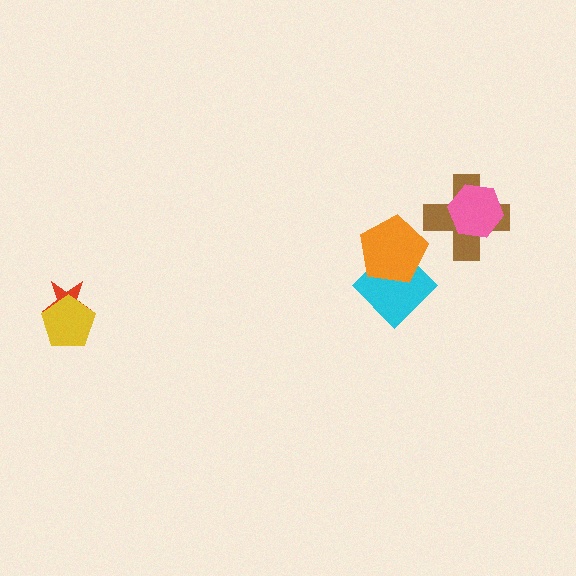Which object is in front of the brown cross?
The pink hexagon is in front of the brown cross.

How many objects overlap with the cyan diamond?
1 object overlaps with the cyan diamond.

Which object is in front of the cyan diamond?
The orange pentagon is in front of the cyan diamond.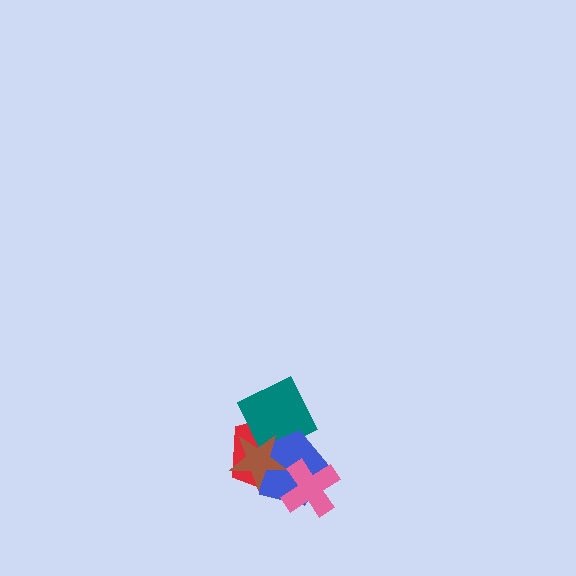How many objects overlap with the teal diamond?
3 objects overlap with the teal diamond.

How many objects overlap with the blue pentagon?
4 objects overlap with the blue pentagon.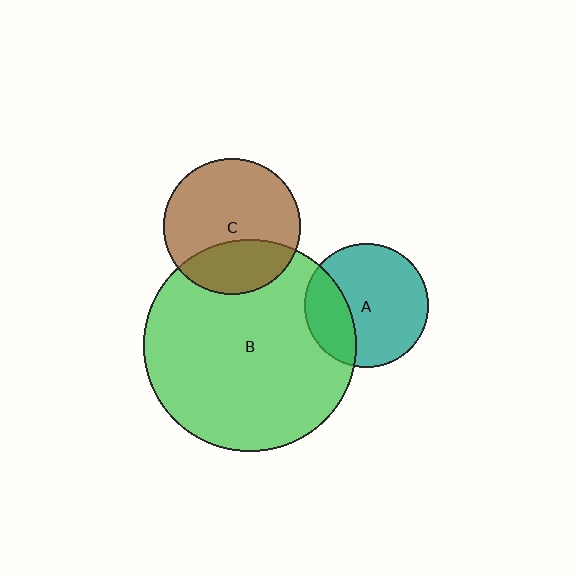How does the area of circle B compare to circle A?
Approximately 2.9 times.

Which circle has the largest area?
Circle B (green).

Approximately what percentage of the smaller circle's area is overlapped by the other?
Approximately 30%.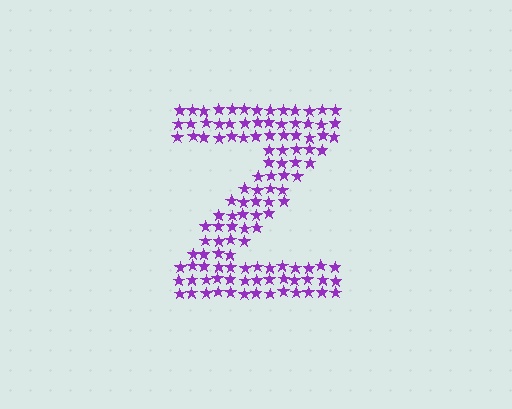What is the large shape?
The large shape is the letter Z.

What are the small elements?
The small elements are stars.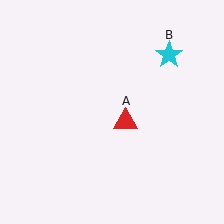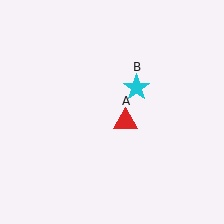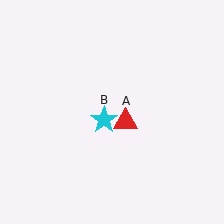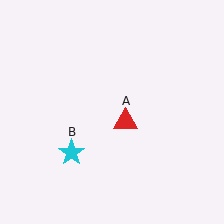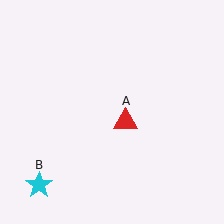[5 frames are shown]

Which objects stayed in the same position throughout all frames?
Red triangle (object A) remained stationary.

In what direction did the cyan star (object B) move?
The cyan star (object B) moved down and to the left.